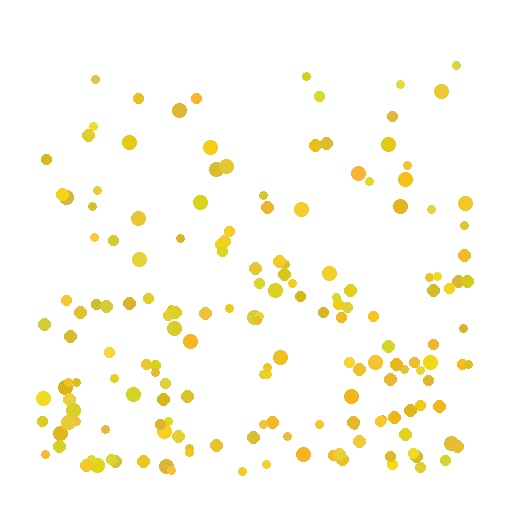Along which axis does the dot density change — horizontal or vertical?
Vertical.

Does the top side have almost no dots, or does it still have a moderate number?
Still a moderate number, just noticeably fewer than the bottom.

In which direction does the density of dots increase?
From top to bottom, with the bottom side densest.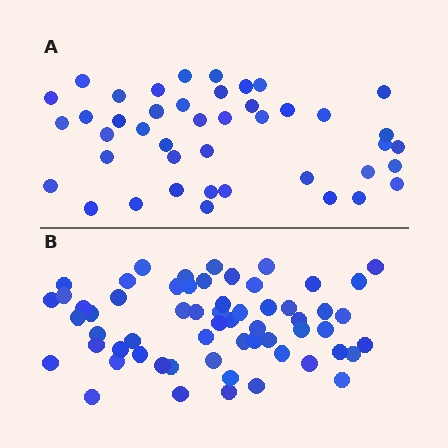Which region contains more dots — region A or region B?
Region B (the bottom region) has more dots.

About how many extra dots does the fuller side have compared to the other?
Region B has approximately 15 more dots than region A.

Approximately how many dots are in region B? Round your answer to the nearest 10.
About 60 dots.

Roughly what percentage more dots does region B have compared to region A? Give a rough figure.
About 40% more.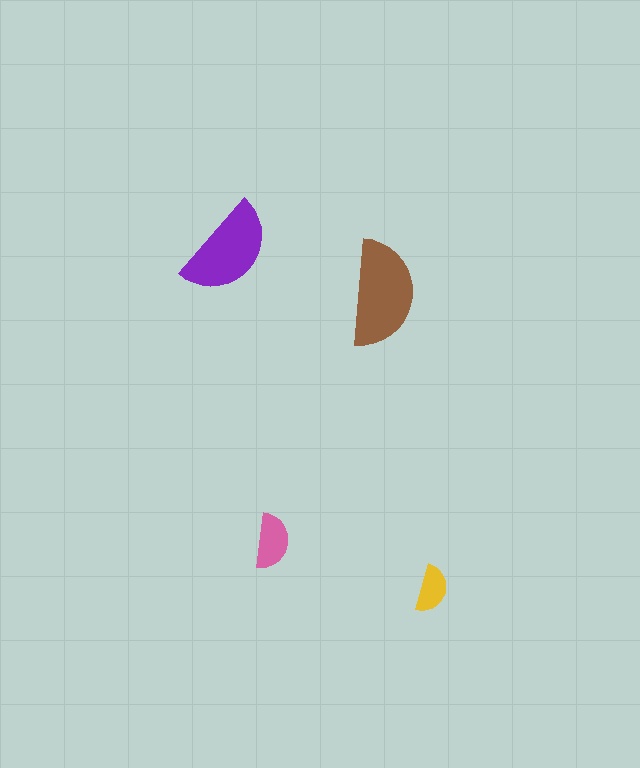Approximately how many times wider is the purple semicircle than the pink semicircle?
About 2 times wider.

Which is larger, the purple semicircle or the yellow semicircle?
The purple one.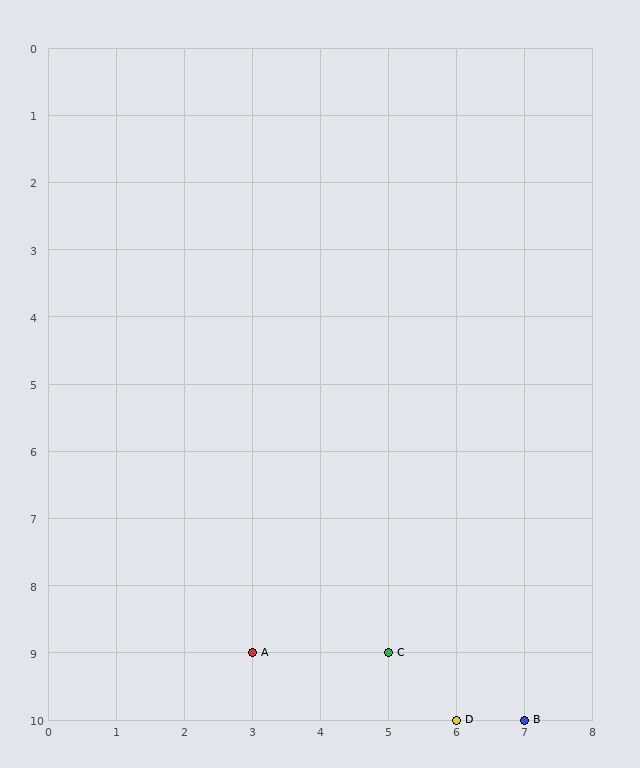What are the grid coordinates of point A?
Point A is at grid coordinates (3, 9).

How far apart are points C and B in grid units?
Points C and B are 2 columns and 1 row apart (about 2.2 grid units diagonally).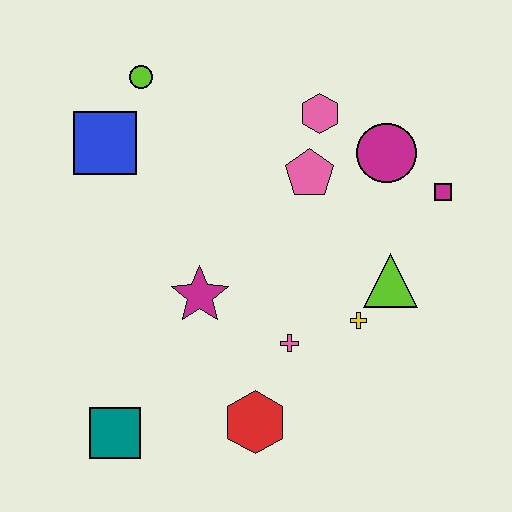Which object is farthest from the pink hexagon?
The teal square is farthest from the pink hexagon.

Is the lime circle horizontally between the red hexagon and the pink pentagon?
No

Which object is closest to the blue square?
The lime circle is closest to the blue square.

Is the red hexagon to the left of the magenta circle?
Yes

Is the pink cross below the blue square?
Yes